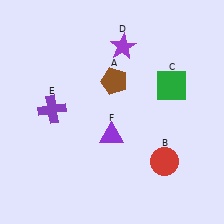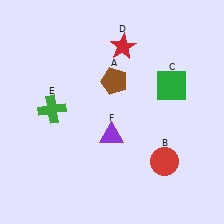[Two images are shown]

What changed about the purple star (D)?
In Image 1, D is purple. In Image 2, it changed to red.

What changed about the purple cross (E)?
In Image 1, E is purple. In Image 2, it changed to green.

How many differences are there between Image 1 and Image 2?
There are 2 differences between the two images.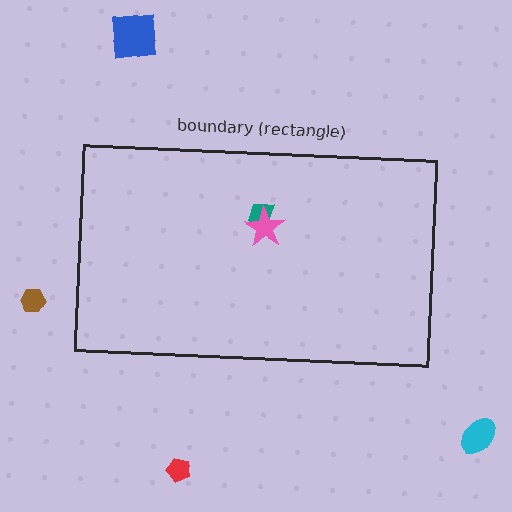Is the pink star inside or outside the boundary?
Inside.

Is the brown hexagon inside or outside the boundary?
Outside.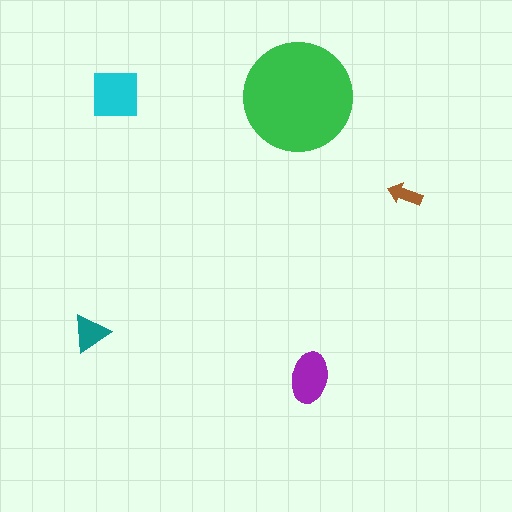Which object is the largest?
The green circle.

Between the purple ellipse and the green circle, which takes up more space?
The green circle.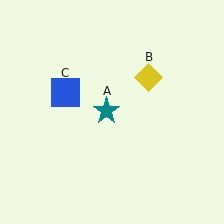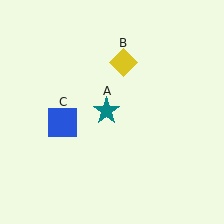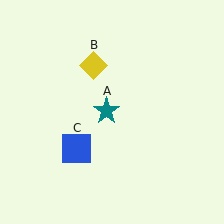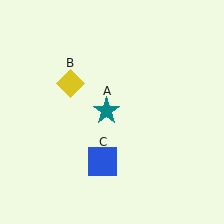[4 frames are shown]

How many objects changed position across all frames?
2 objects changed position: yellow diamond (object B), blue square (object C).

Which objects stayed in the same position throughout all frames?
Teal star (object A) remained stationary.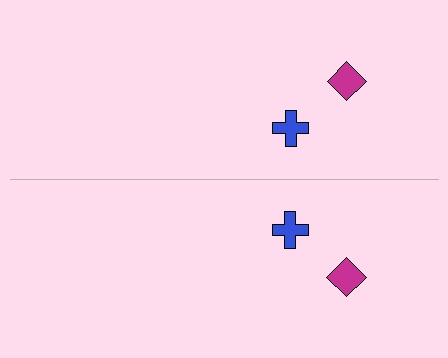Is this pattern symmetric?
Yes, this pattern has bilateral (reflection) symmetry.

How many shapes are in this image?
There are 4 shapes in this image.